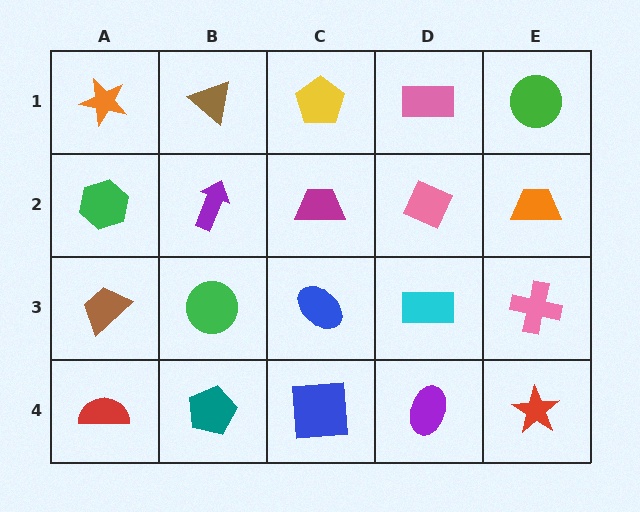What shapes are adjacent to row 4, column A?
A brown trapezoid (row 3, column A), a teal pentagon (row 4, column B).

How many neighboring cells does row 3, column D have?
4.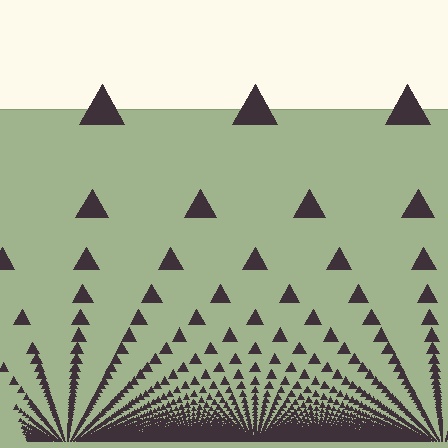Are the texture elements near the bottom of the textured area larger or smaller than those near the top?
Smaller. The gradient is inverted — elements near the bottom are smaller and denser.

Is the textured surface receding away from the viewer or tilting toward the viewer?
The surface appears to tilt toward the viewer. Texture elements get larger and sparser toward the top.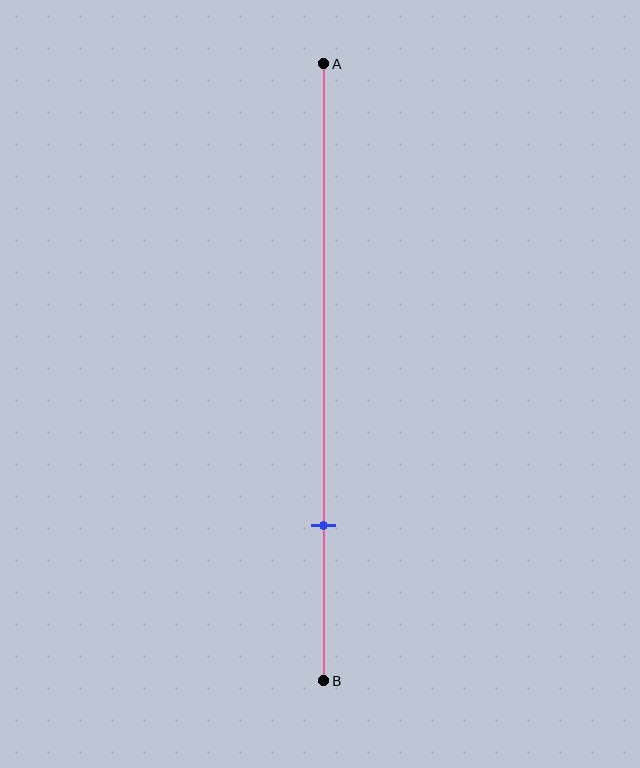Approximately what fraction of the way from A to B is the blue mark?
The blue mark is approximately 75% of the way from A to B.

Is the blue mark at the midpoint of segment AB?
No, the mark is at about 75% from A, not at the 50% midpoint.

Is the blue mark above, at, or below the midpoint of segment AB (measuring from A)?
The blue mark is below the midpoint of segment AB.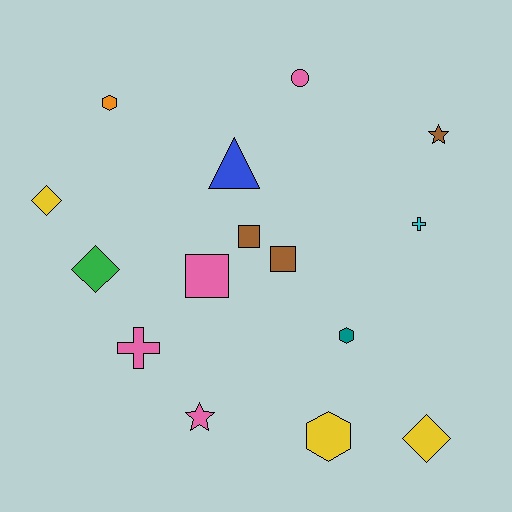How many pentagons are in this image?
There are no pentagons.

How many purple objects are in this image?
There are no purple objects.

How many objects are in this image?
There are 15 objects.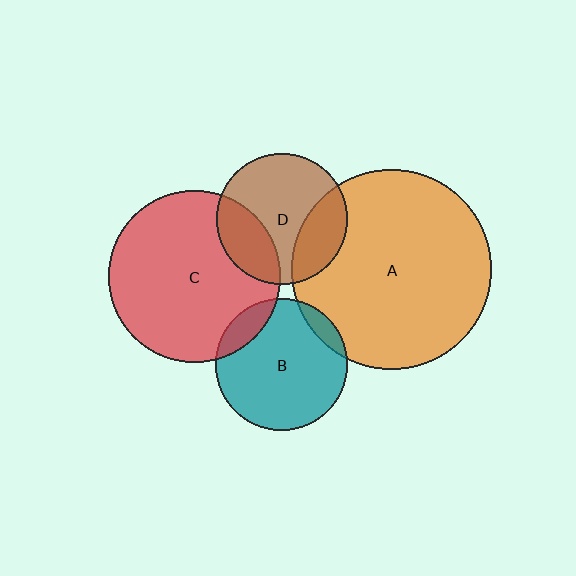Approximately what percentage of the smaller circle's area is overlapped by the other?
Approximately 10%.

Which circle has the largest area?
Circle A (orange).